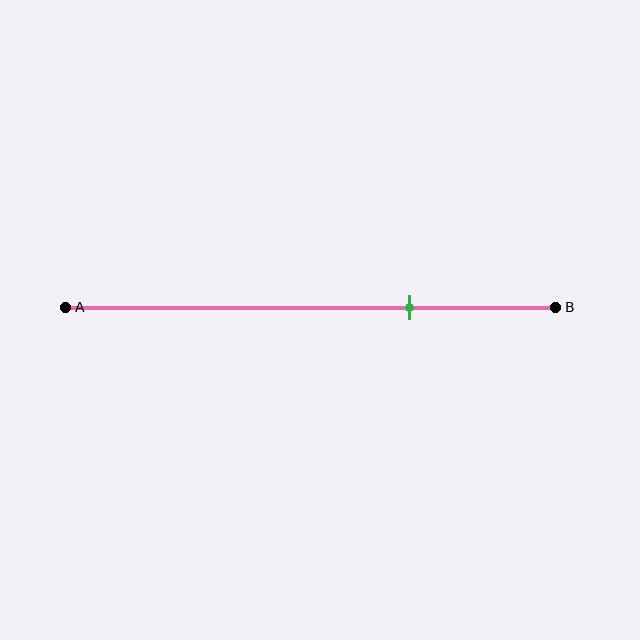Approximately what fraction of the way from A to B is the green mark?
The green mark is approximately 70% of the way from A to B.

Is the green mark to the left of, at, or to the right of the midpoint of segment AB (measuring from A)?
The green mark is to the right of the midpoint of segment AB.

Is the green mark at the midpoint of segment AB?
No, the mark is at about 70% from A, not at the 50% midpoint.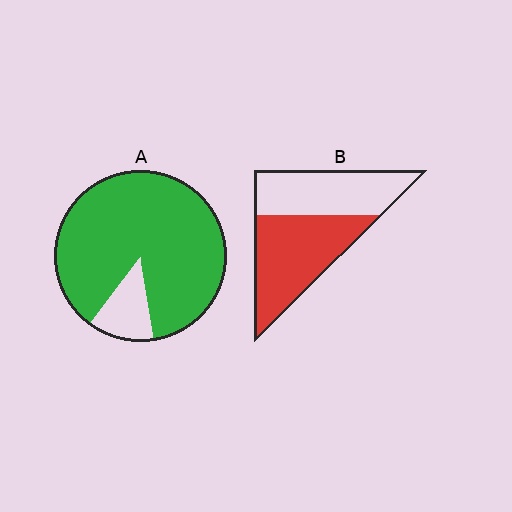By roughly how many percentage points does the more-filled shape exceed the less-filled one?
By roughly 35 percentage points (A over B).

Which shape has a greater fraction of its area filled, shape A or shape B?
Shape A.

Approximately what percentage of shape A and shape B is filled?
A is approximately 85% and B is approximately 55%.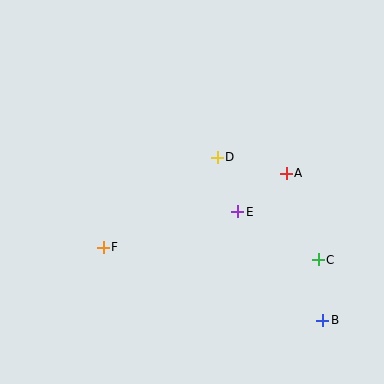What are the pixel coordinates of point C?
Point C is at (318, 260).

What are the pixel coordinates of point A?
Point A is at (286, 173).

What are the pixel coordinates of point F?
Point F is at (103, 247).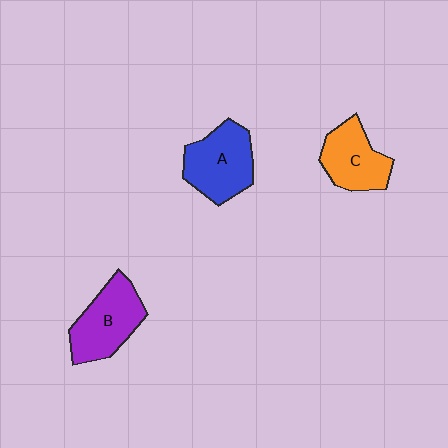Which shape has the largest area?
Shape A (blue).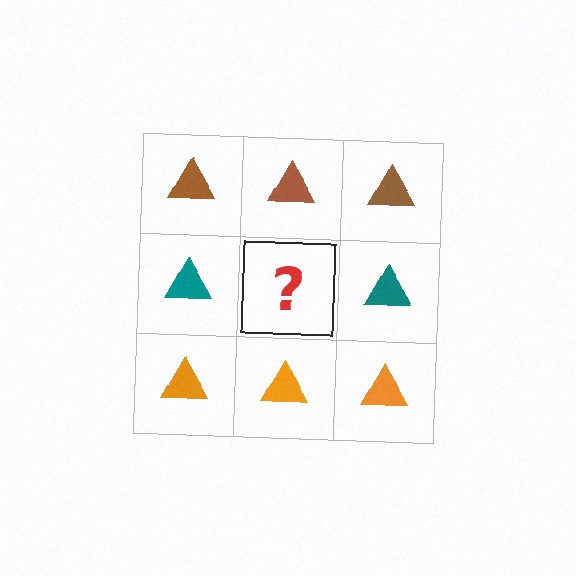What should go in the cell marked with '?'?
The missing cell should contain a teal triangle.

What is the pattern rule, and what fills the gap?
The rule is that each row has a consistent color. The gap should be filled with a teal triangle.